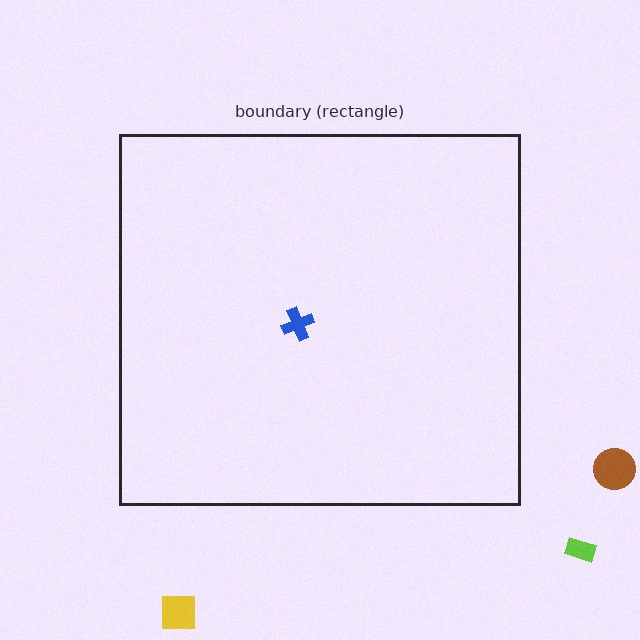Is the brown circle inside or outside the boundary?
Outside.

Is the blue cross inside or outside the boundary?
Inside.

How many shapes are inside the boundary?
1 inside, 3 outside.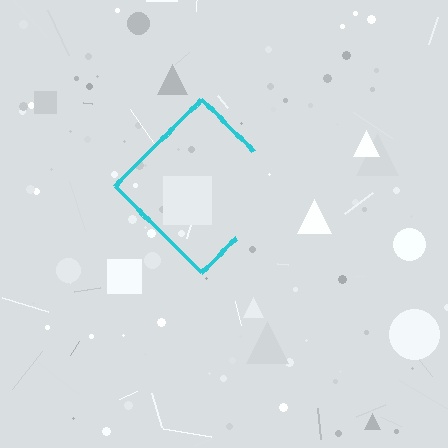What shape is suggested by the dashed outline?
The dashed outline suggests a diamond.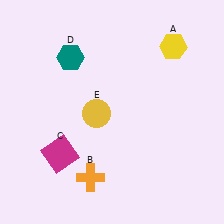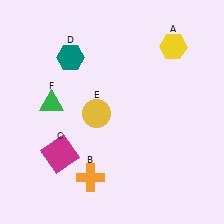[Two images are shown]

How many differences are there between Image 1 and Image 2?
There is 1 difference between the two images.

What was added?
A green triangle (F) was added in Image 2.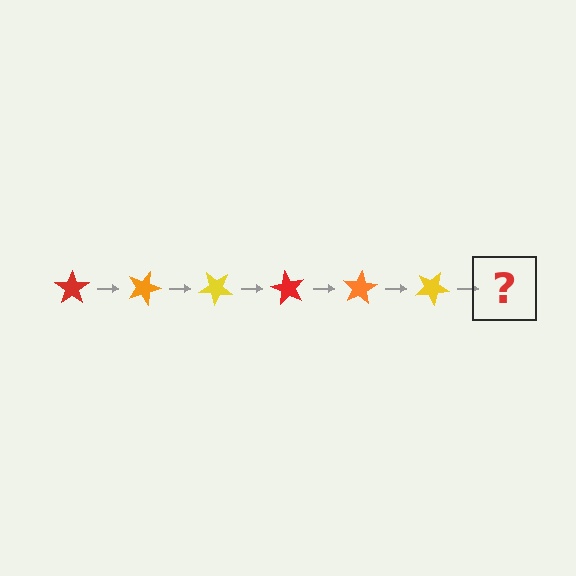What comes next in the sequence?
The next element should be a red star, rotated 120 degrees from the start.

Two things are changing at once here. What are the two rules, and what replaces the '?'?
The two rules are that it rotates 20 degrees each step and the color cycles through red, orange, and yellow. The '?' should be a red star, rotated 120 degrees from the start.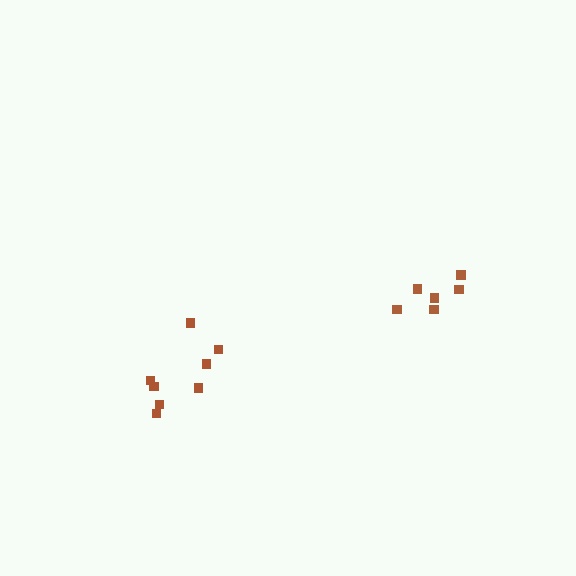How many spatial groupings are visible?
There are 2 spatial groupings.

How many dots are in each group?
Group 1: 8 dots, Group 2: 6 dots (14 total).